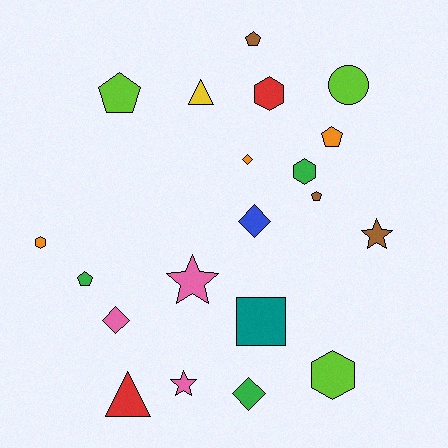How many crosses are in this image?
There are no crosses.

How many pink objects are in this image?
There are 3 pink objects.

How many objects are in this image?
There are 20 objects.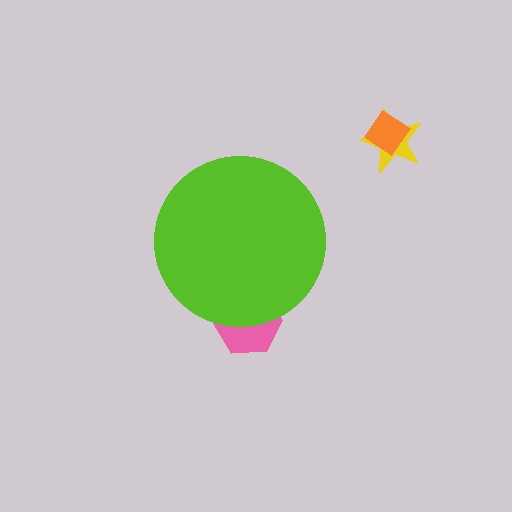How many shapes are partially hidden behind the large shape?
1 shape is partially hidden.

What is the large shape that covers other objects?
A lime circle.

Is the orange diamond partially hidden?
No, the orange diamond is fully visible.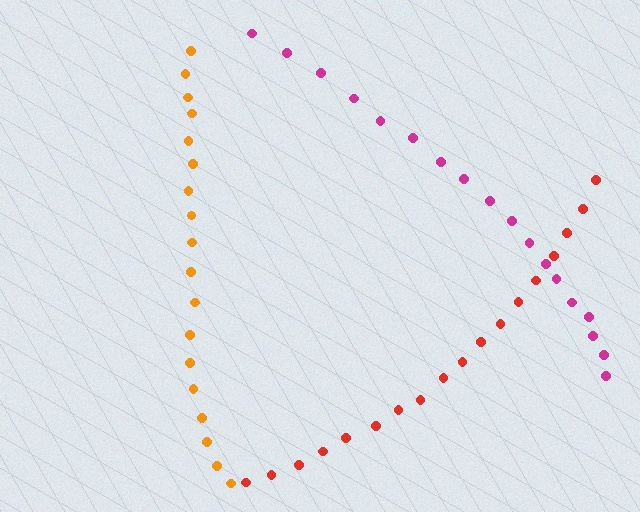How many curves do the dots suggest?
There are 3 distinct paths.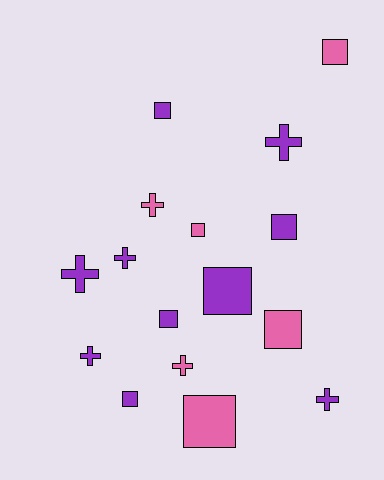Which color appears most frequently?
Purple, with 10 objects.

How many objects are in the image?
There are 16 objects.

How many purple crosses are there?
There are 5 purple crosses.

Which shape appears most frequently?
Square, with 9 objects.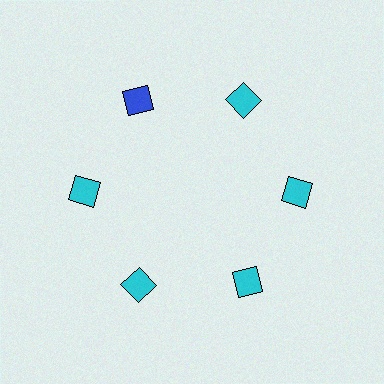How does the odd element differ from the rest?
It has a different color: blue instead of cyan.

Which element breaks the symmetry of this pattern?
The blue diamond at roughly the 11 o'clock position breaks the symmetry. All other shapes are cyan diamonds.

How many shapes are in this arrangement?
There are 6 shapes arranged in a ring pattern.